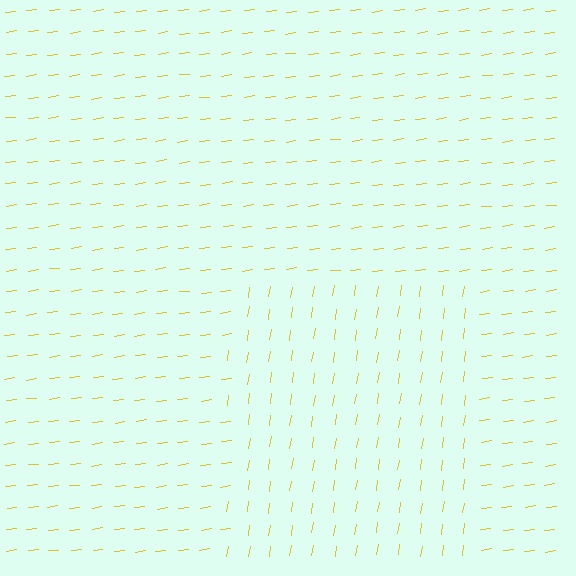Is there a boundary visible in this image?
Yes, there is a texture boundary formed by a change in line orientation.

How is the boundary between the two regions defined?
The boundary is defined purely by a change in line orientation (approximately 74 degrees difference). All lines are the same color and thickness.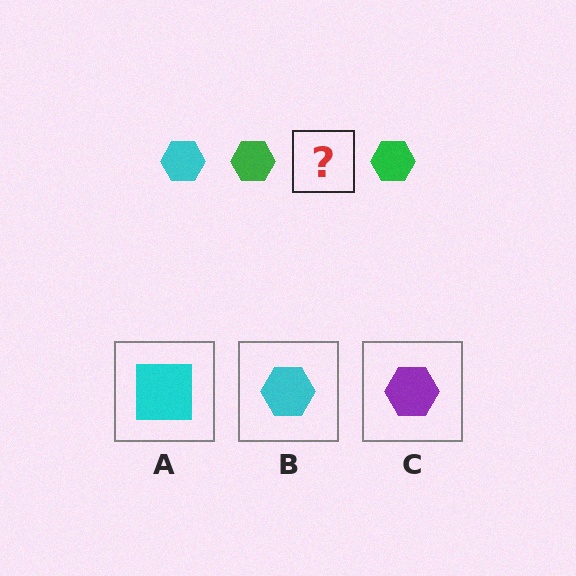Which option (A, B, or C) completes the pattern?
B.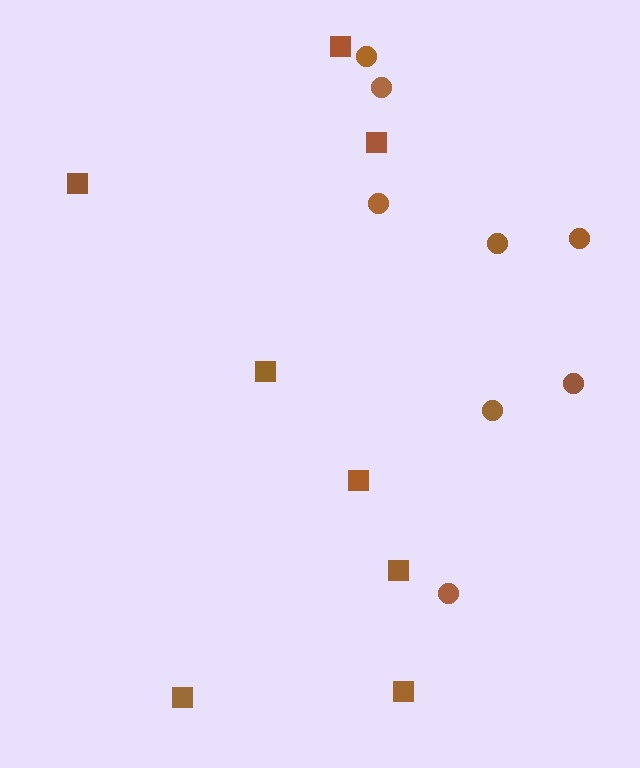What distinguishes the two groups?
There are 2 groups: one group of squares (8) and one group of circles (8).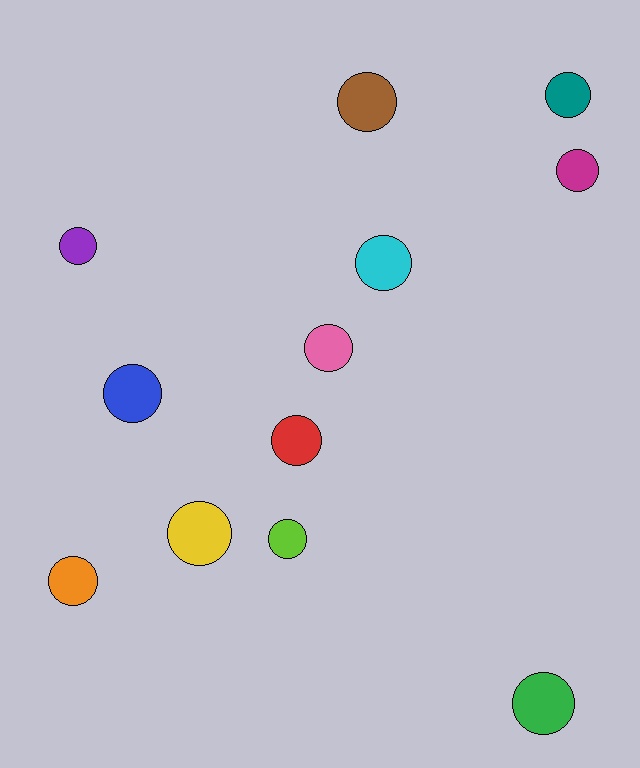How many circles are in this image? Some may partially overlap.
There are 12 circles.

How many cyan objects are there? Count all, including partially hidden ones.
There is 1 cyan object.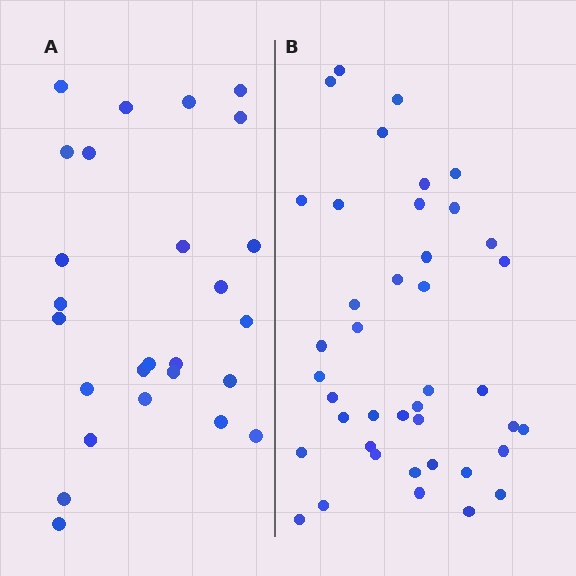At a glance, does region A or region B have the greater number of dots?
Region B (the right region) has more dots.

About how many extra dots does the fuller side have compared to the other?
Region B has approximately 15 more dots than region A.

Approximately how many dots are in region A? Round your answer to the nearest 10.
About 30 dots. (The exact count is 26, which rounds to 30.)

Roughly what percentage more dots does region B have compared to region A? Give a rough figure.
About 60% more.